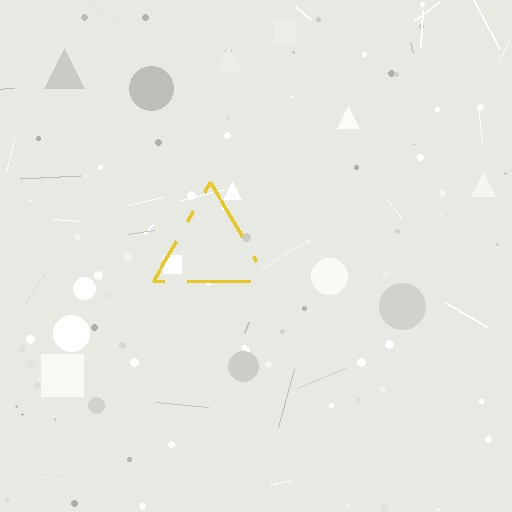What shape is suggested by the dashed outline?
The dashed outline suggests a triangle.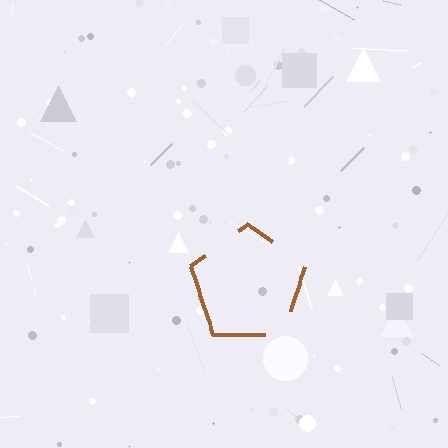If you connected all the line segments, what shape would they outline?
They would outline a pentagon.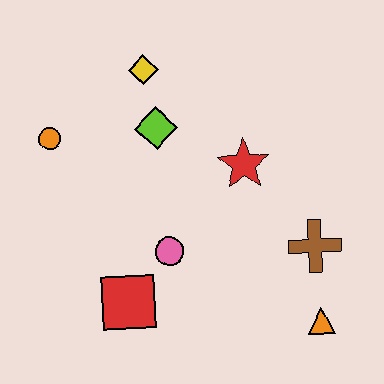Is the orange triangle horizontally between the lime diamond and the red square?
No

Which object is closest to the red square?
The pink circle is closest to the red square.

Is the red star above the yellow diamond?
No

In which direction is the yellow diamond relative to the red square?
The yellow diamond is above the red square.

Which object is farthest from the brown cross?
The orange circle is farthest from the brown cross.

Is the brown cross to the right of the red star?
Yes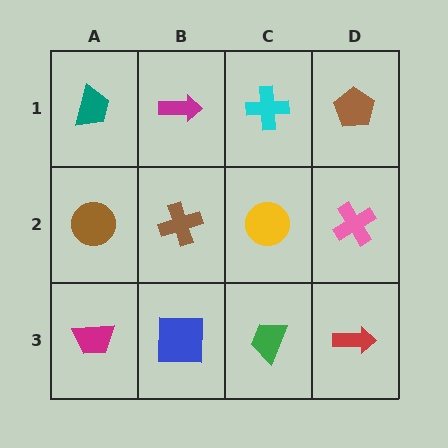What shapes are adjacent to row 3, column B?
A brown cross (row 2, column B), a magenta trapezoid (row 3, column A), a green trapezoid (row 3, column C).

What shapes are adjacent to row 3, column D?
A pink cross (row 2, column D), a green trapezoid (row 3, column C).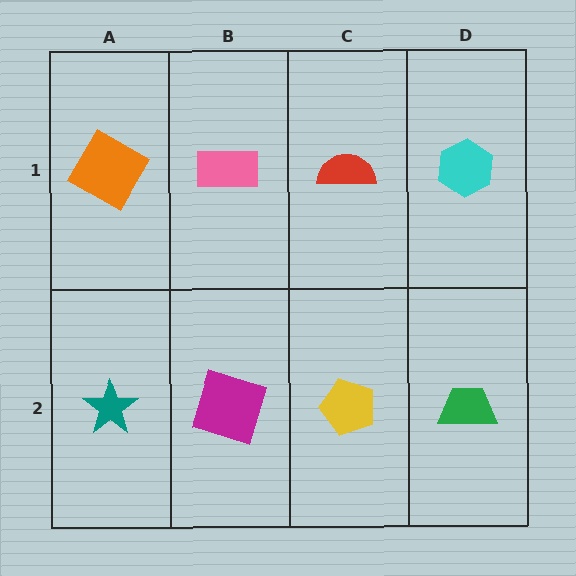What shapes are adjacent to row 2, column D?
A cyan hexagon (row 1, column D), a yellow pentagon (row 2, column C).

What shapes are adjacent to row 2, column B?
A pink rectangle (row 1, column B), a teal star (row 2, column A), a yellow pentagon (row 2, column C).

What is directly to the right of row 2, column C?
A green trapezoid.